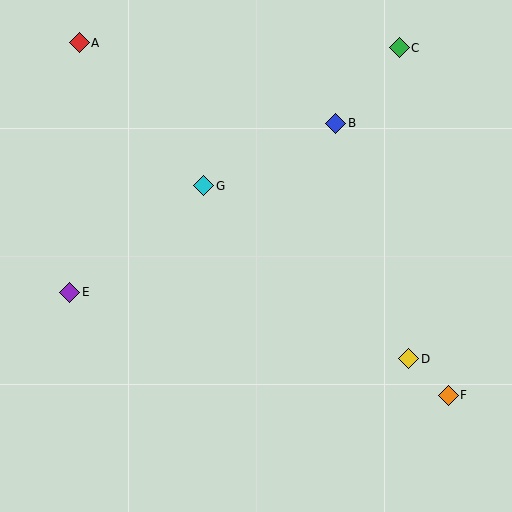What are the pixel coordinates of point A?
Point A is at (79, 43).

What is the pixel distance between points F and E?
The distance between F and E is 392 pixels.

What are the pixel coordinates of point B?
Point B is at (336, 123).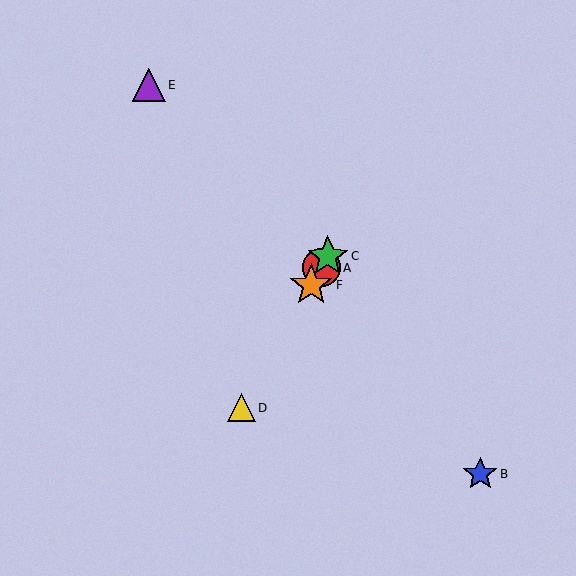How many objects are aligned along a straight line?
4 objects (A, C, D, F) are aligned along a straight line.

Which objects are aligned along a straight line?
Objects A, C, D, F are aligned along a straight line.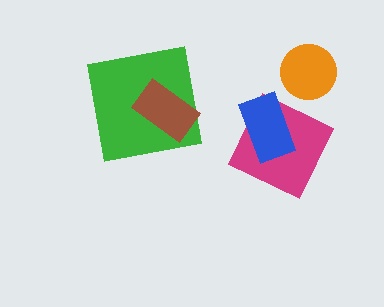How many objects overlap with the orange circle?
0 objects overlap with the orange circle.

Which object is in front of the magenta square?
The blue rectangle is in front of the magenta square.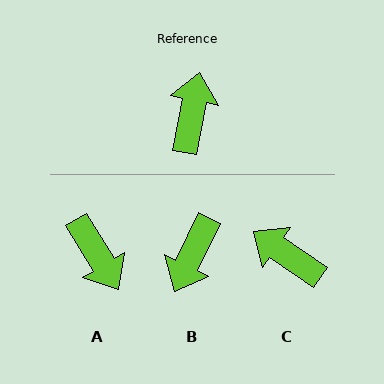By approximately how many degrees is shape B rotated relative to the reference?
Approximately 166 degrees counter-clockwise.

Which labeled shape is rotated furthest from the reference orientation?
B, about 166 degrees away.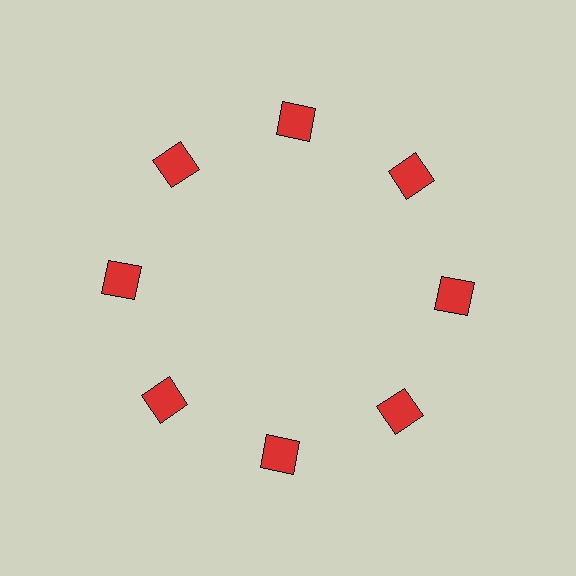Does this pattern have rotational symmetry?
Yes, this pattern has 8-fold rotational symmetry. It looks the same after rotating 45 degrees around the center.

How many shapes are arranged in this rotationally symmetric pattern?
There are 8 shapes, arranged in 8 groups of 1.